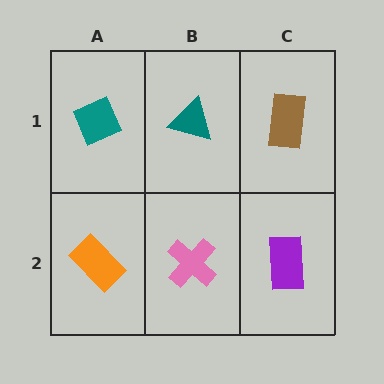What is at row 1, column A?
A teal diamond.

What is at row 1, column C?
A brown rectangle.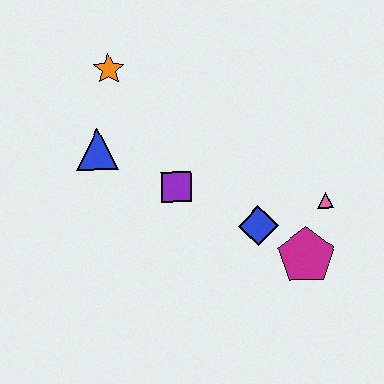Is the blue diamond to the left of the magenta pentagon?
Yes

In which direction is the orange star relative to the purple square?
The orange star is above the purple square.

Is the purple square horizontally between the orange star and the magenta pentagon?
Yes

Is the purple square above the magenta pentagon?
Yes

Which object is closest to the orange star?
The blue triangle is closest to the orange star.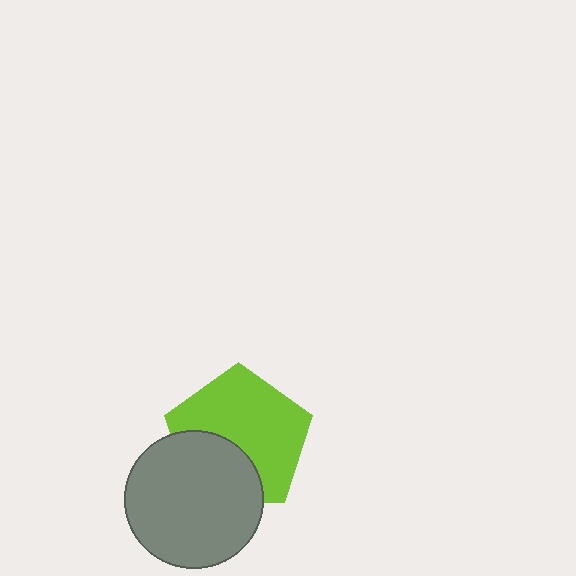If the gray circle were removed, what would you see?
You would see the complete lime pentagon.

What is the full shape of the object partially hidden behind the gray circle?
The partially hidden object is a lime pentagon.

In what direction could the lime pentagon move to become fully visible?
The lime pentagon could move up. That would shift it out from behind the gray circle entirely.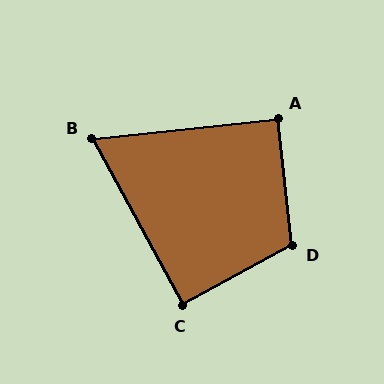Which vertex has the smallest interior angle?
B, at approximately 68 degrees.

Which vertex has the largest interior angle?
D, at approximately 112 degrees.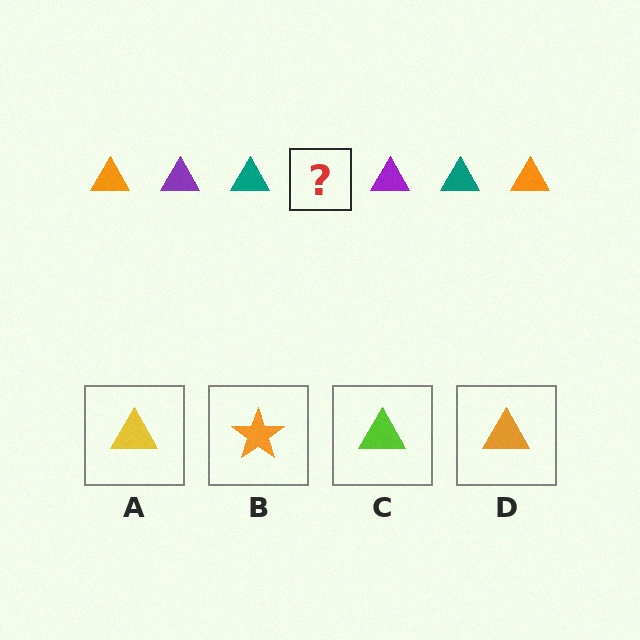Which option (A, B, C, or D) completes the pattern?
D.